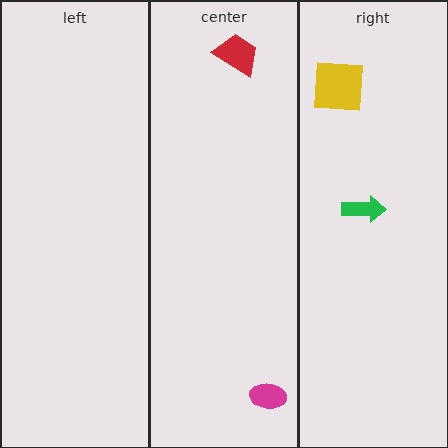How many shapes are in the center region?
2.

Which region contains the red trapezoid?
The center region.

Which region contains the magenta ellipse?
The center region.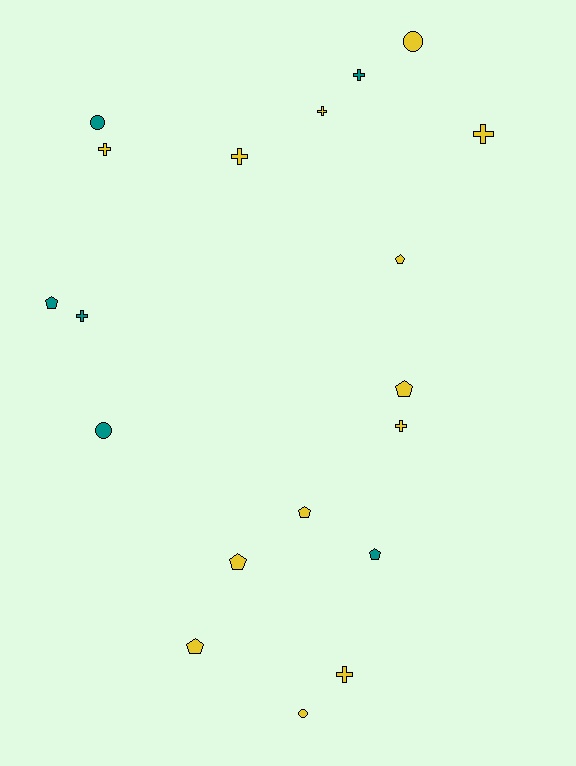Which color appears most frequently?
Yellow, with 13 objects.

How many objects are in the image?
There are 19 objects.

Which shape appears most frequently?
Cross, with 8 objects.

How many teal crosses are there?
There are 2 teal crosses.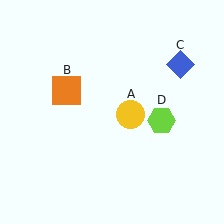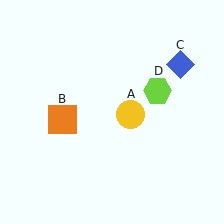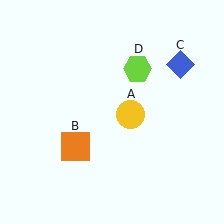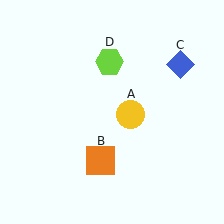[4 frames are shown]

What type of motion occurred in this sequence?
The orange square (object B), lime hexagon (object D) rotated counterclockwise around the center of the scene.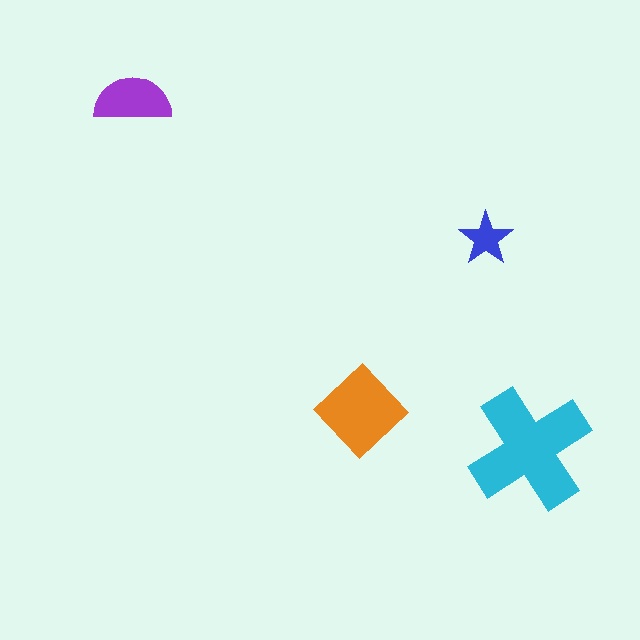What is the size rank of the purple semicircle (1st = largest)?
3rd.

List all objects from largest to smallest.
The cyan cross, the orange diamond, the purple semicircle, the blue star.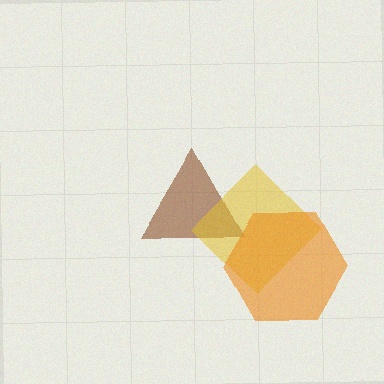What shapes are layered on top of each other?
The layered shapes are: a brown triangle, a yellow diamond, an orange hexagon.